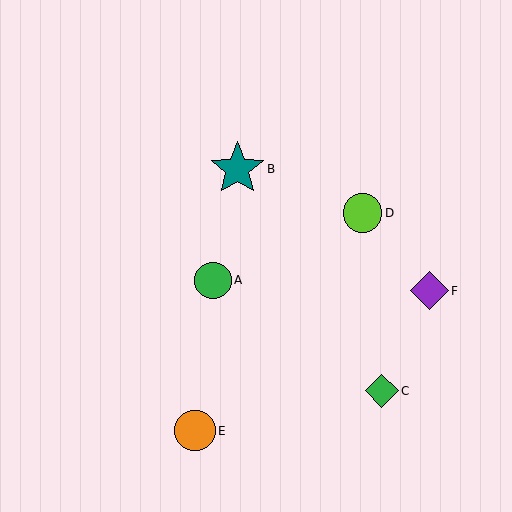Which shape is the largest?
The teal star (labeled B) is the largest.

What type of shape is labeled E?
Shape E is an orange circle.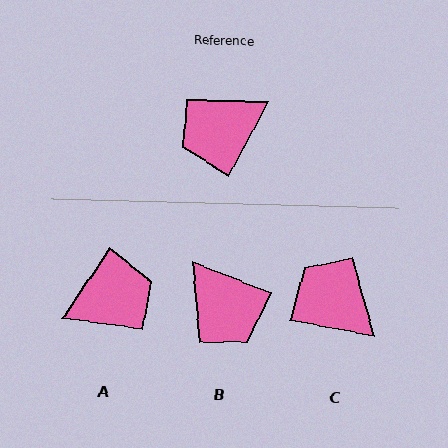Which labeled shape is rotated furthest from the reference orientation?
A, about 174 degrees away.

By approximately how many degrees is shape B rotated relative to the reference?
Approximately 96 degrees counter-clockwise.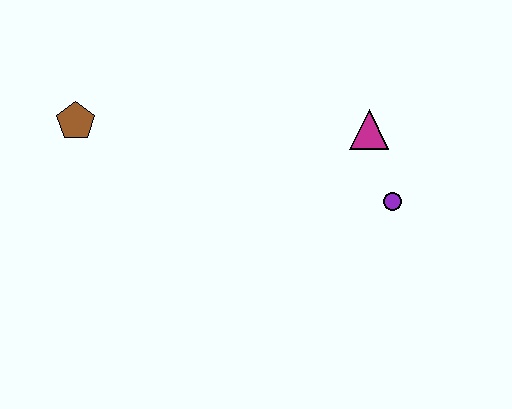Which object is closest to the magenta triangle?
The purple circle is closest to the magenta triangle.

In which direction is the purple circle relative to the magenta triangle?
The purple circle is below the magenta triangle.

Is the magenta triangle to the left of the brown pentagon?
No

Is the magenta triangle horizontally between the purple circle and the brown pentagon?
Yes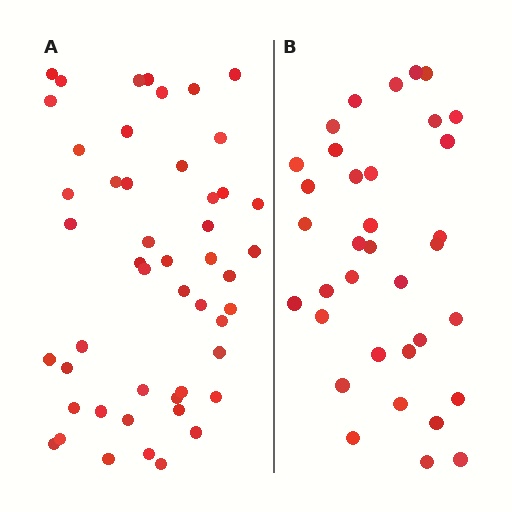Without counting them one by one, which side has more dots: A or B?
Region A (the left region) has more dots.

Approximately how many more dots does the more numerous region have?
Region A has approximately 15 more dots than region B.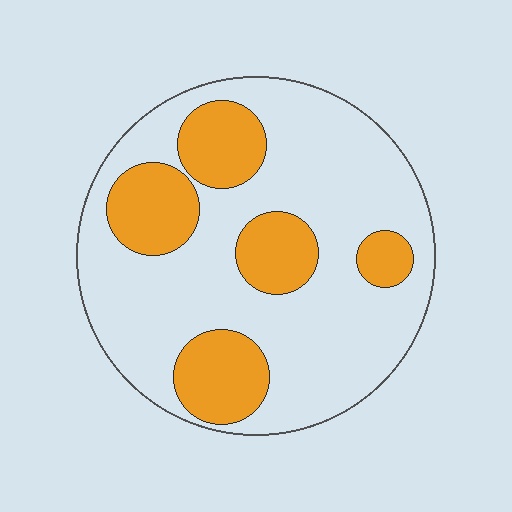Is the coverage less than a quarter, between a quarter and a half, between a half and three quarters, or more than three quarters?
Between a quarter and a half.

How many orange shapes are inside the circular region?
5.